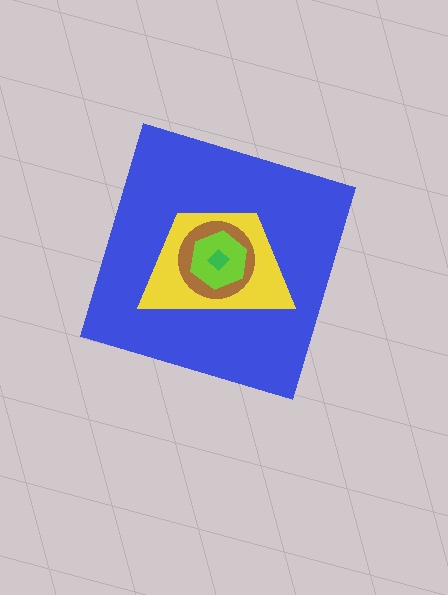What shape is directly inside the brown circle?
The lime hexagon.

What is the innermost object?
The green diamond.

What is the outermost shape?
The blue diamond.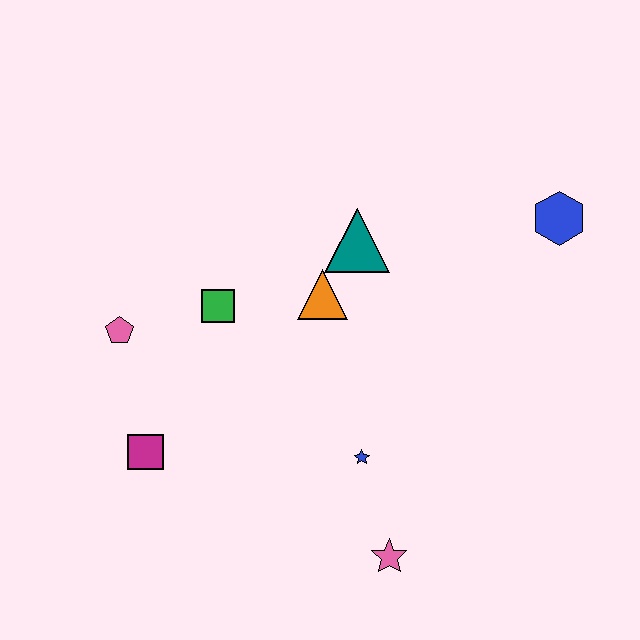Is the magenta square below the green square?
Yes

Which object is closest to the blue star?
The pink star is closest to the blue star.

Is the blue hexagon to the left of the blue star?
No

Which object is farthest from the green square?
The blue hexagon is farthest from the green square.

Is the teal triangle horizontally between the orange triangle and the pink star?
Yes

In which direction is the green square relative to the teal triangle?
The green square is to the left of the teal triangle.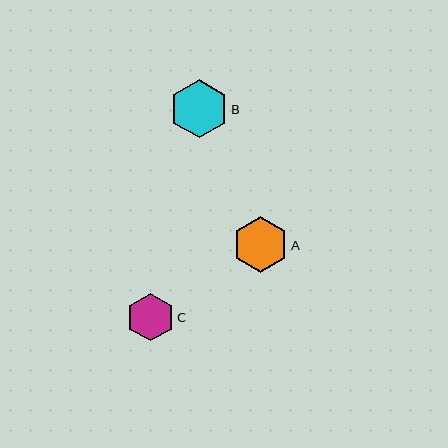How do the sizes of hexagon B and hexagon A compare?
Hexagon B and hexagon A are approximately the same size.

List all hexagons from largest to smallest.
From largest to smallest: B, A, C.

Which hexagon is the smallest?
Hexagon C is the smallest with a size of approximately 48 pixels.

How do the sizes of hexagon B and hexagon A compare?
Hexagon B and hexagon A are approximately the same size.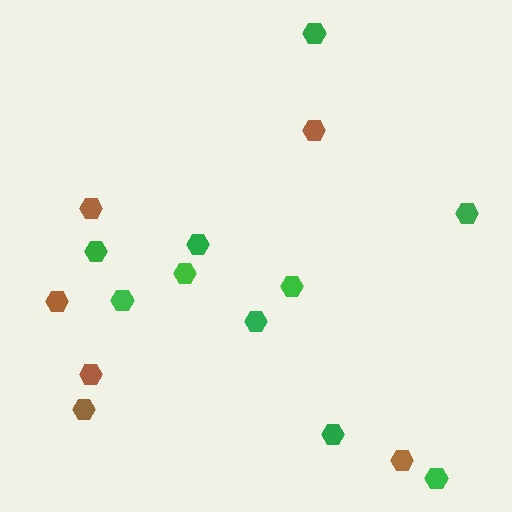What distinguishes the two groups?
There are 2 groups: one group of green hexagons (10) and one group of brown hexagons (6).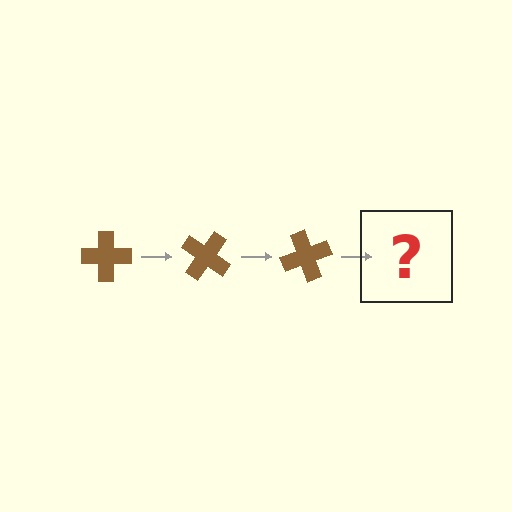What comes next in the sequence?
The next element should be a brown cross rotated 105 degrees.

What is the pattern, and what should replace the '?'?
The pattern is that the cross rotates 35 degrees each step. The '?' should be a brown cross rotated 105 degrees.